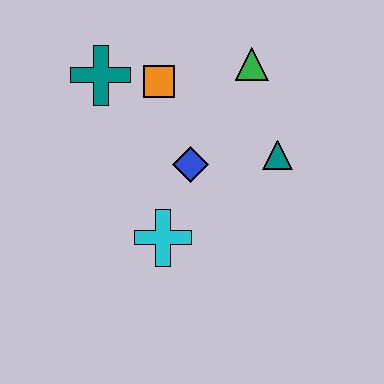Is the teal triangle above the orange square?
No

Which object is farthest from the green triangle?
The cyan cross is farthest from the green triangle.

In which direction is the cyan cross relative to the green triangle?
The cyan cross is below the green triangle.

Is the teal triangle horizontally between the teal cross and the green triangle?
No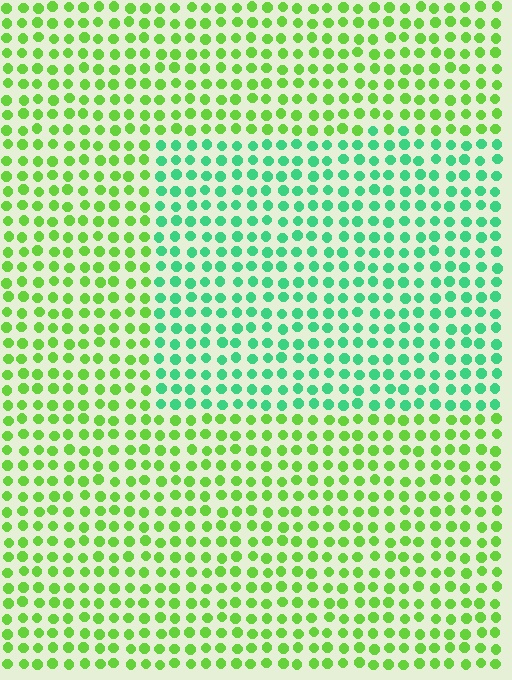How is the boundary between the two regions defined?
The boundary is defined purely by a slight shift in hue (about 45 degrees). Spacing, size, and orientation are identical on both sides.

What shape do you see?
I see a rectangle.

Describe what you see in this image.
The image is filled with small lime elements in a uniform arrangement. A rectangle-shaped region is visible where the elements are tinted to a slightly different hue, forming a subtle color boundary.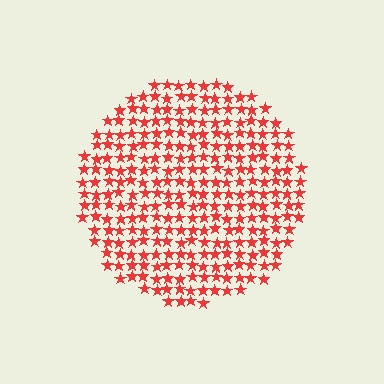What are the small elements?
The small elements are stars.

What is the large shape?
The large shape is a circle.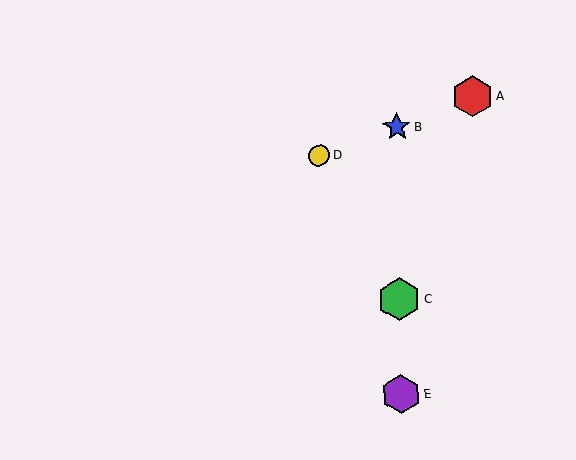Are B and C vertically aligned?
Yes, both are at x≈397.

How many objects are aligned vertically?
3 objects (B, C, E) are aligned vertically.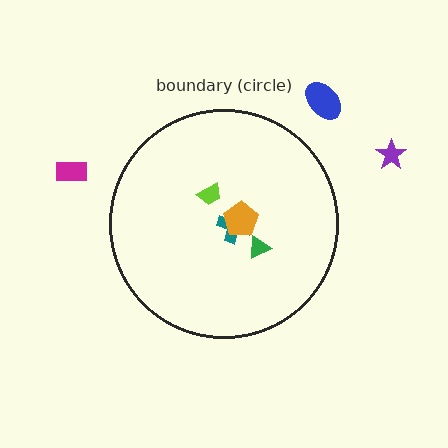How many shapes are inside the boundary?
4 inside, 3 outside.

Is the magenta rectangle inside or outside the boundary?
Outside.